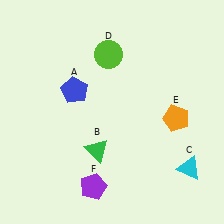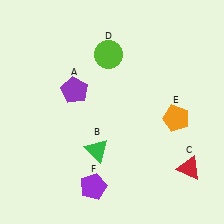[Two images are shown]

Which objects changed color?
A changed from blue to purple. C changed from cyan to red.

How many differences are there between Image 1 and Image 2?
There are 2 differences between the two images.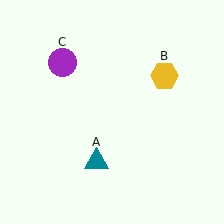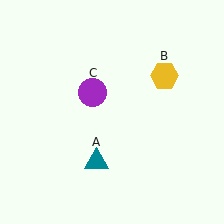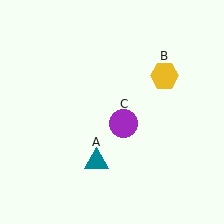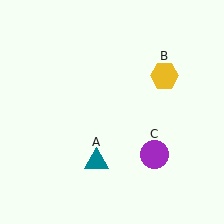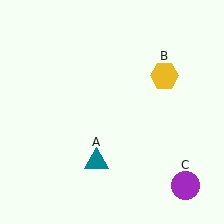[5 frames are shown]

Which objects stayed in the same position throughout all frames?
Teal triangle (object A) and yellow hexagon (object B) remained stationary.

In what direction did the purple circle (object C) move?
The purple circle (object C) moved down and to the right.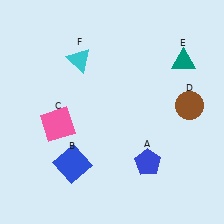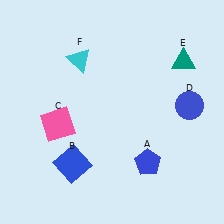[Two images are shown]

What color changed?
The circle (D) changed from brown in Image 1 to blue in Image 2.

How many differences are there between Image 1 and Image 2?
There is 1 difference between the two images.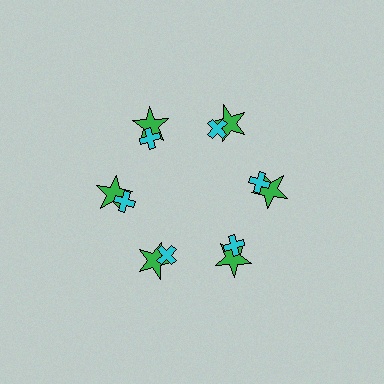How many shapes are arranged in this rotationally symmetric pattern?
There are 12 shapes, arranged in 6 groups of 2.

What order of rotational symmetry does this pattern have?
This pattern has 6-fold rotational symmetry.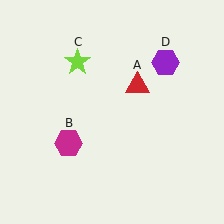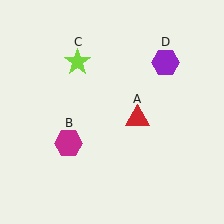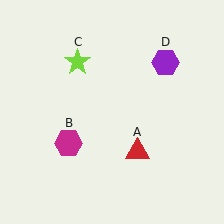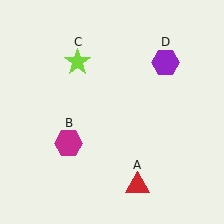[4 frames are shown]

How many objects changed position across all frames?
1 object changed position: red triangle (object A).